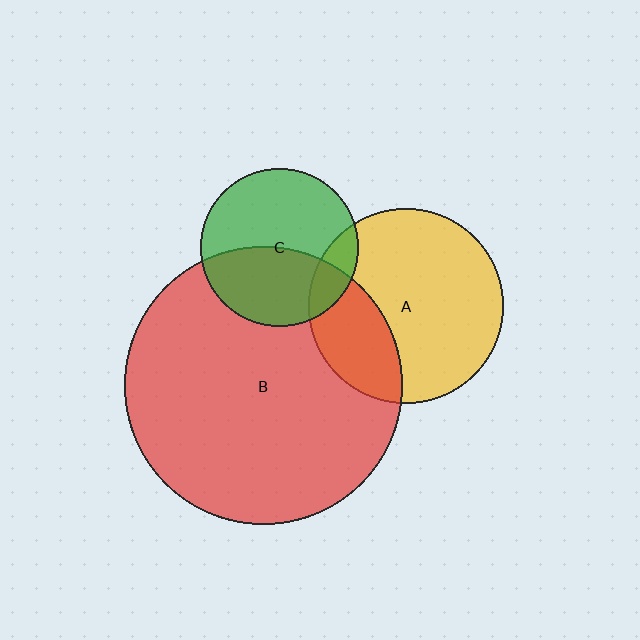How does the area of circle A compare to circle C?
Approximately 1.5 times.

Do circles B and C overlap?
Yes.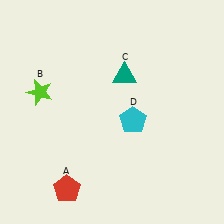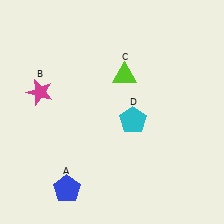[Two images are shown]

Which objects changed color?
A changed from red to blue. B changed from lime to magenta. C changed from teal to lime.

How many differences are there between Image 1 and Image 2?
There are 3 differences between the two images.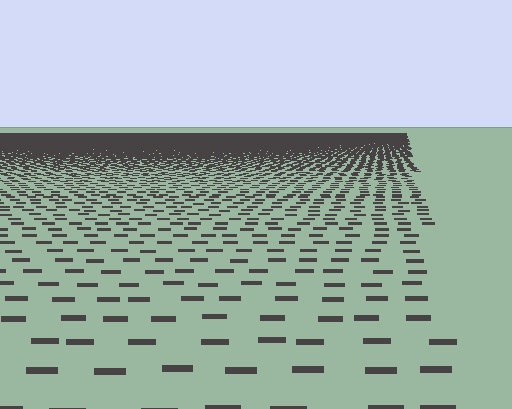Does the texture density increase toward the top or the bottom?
Density increases toward the top.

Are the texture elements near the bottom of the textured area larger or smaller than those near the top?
Larger. Near the bottom, elements are closer to the viewer and appear at a bigger on-screen size.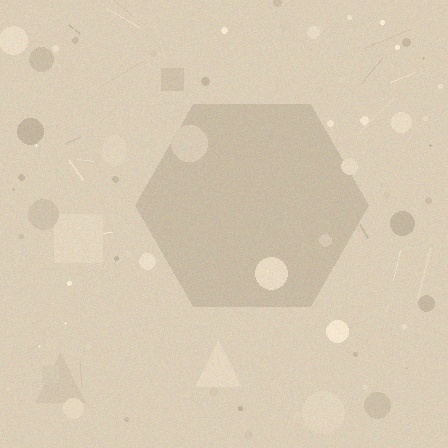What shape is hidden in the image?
A hexagon is hidden in the image.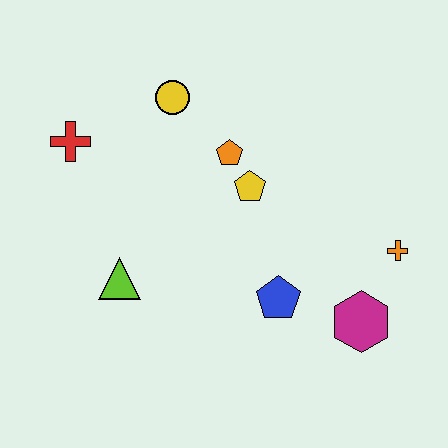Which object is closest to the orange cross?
The magenta hexagon is closest to the orange cross.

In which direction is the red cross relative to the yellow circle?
The red cross is to the left of the yellow circle.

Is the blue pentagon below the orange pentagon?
Yes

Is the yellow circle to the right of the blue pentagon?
No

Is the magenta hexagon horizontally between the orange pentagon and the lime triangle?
No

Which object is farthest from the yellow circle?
The magenta hexagon is farthest from the yellow circle.